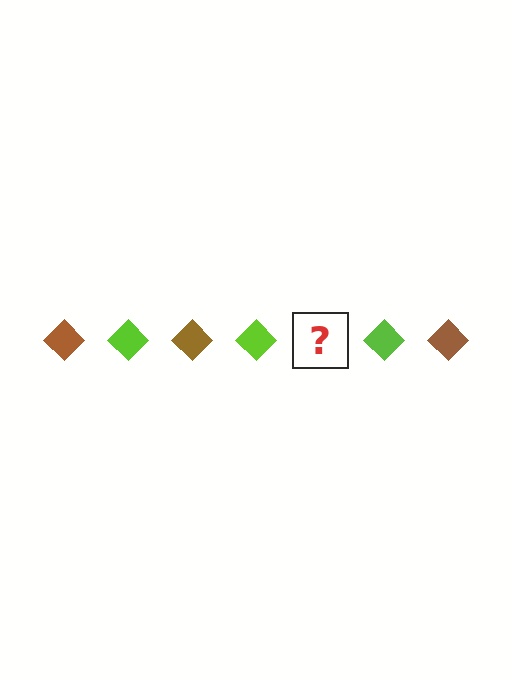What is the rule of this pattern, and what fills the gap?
The rule is that the pattern cycles through brown, lime diamonds. The gap should be filled with a brown diamond.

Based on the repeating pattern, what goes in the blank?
The blank should be a brown diamond.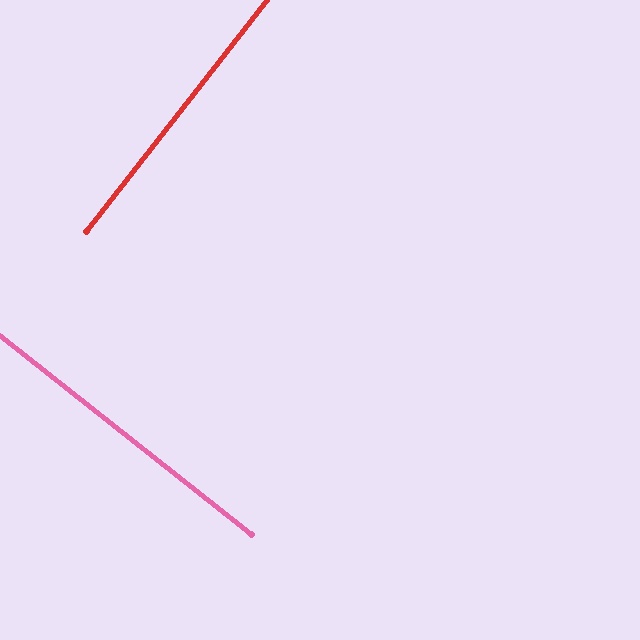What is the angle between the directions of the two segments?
Approximately 90 degrees.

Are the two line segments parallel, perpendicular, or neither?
Perpendicular — they meet at approximately 90°.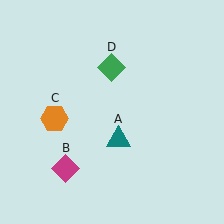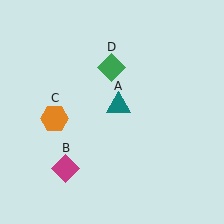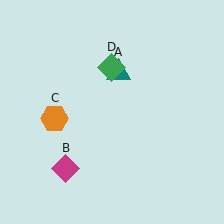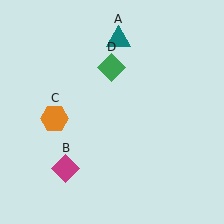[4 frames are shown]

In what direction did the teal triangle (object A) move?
The teal triangle (object A) moved up.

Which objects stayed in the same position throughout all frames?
Magenta diamond (object B) and orange hexagon (object C) and green diamond (object D) remained stationary.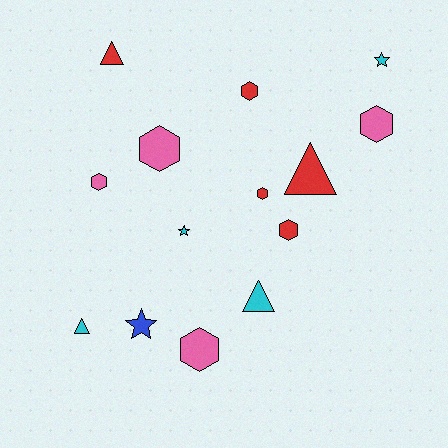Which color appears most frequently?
Red, with 5 objects.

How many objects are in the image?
There are 14 objects.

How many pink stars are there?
There are no pink stars.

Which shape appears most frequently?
Hexagon, with 7 objects.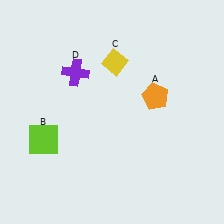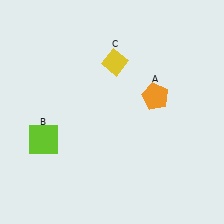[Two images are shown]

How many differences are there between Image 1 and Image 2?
There is 1 difference between the two images.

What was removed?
The purple cross (D) was removed in Image 2.